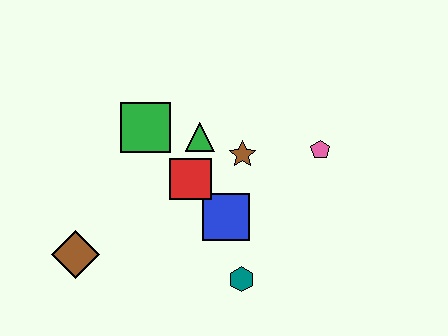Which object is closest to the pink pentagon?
The brown star is closest to the pink pentagon.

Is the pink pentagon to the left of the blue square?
No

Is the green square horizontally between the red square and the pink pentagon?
No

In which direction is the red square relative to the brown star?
The red square is to the left of the brown star.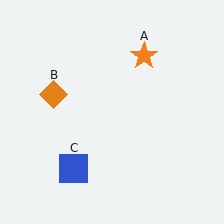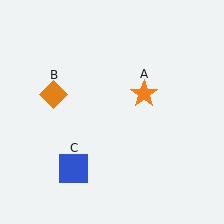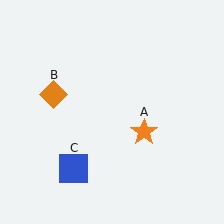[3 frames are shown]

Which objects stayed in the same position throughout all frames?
Orange diamond (object B) and blue square (object C) remained stationary.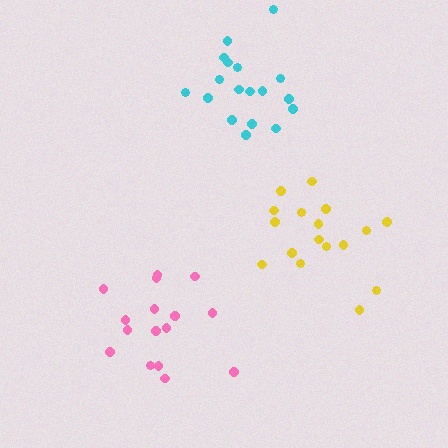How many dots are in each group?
Group 1: 16 dots, Group 2: 17 dots, Group 3: 18 dots (51 total).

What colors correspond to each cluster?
The clusters are colored: pink, yellow, cyan.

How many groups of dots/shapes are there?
There are 3 groups.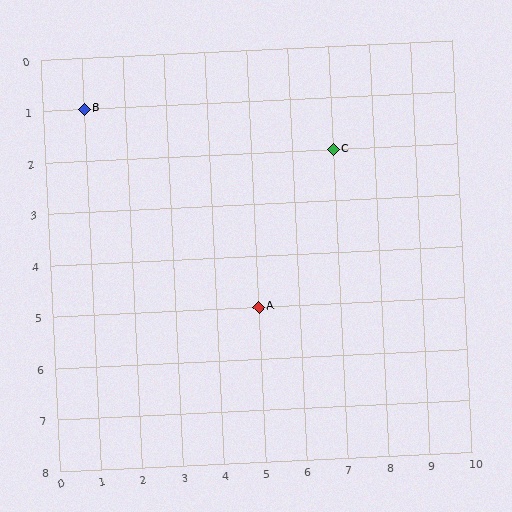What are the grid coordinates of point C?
Point C is at grid coordinates (7, 2).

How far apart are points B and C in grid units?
Points B and C are 6 columns and 1 row apart (about 6.1 grid units diagonally).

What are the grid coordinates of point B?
Point B is at grid coordinates (1, 1).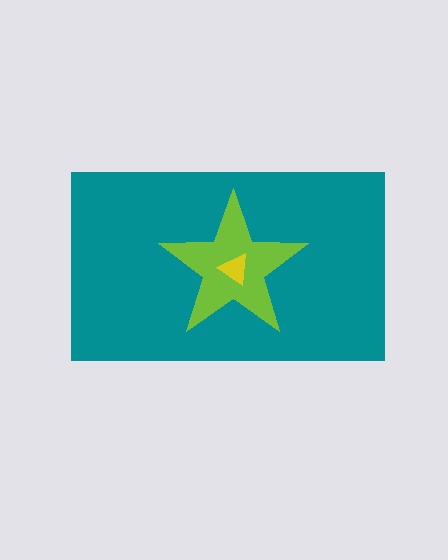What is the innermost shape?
The yellow triangle.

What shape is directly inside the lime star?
The yellow triangle.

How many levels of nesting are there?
3.